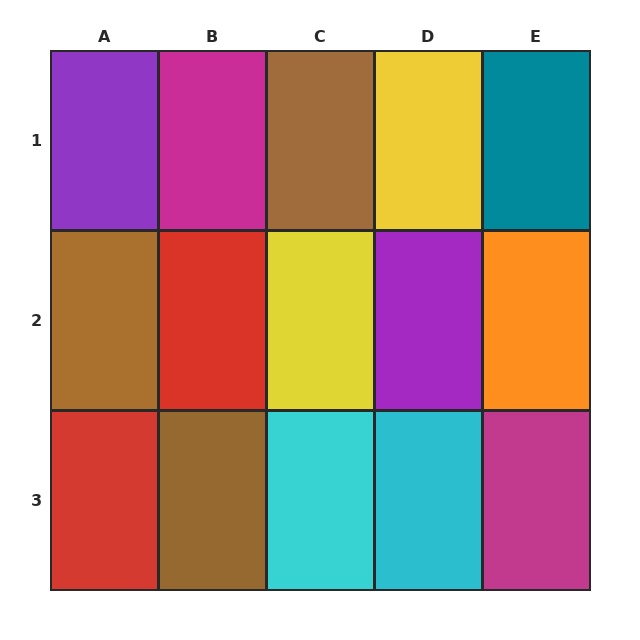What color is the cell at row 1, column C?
Brown.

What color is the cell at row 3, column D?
Cyan.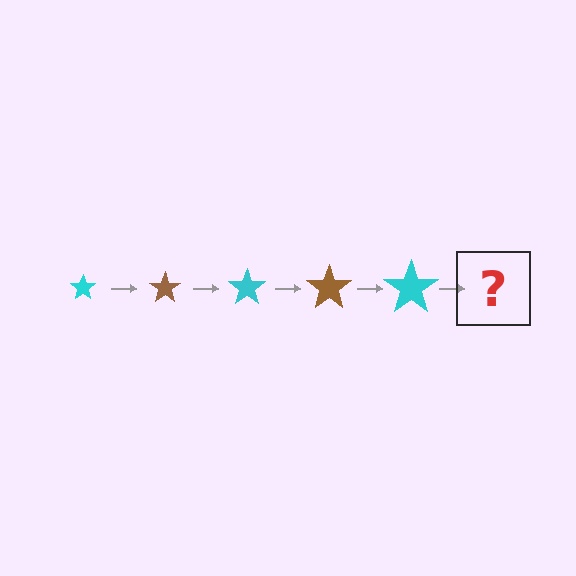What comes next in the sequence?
The next element should be a brown star, larger than the previous one.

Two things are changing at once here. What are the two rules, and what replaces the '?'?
The two rules are that the star grows larger each step and the color cycles through cyan and brown. The '?' should be a brown star, larger than the previous one.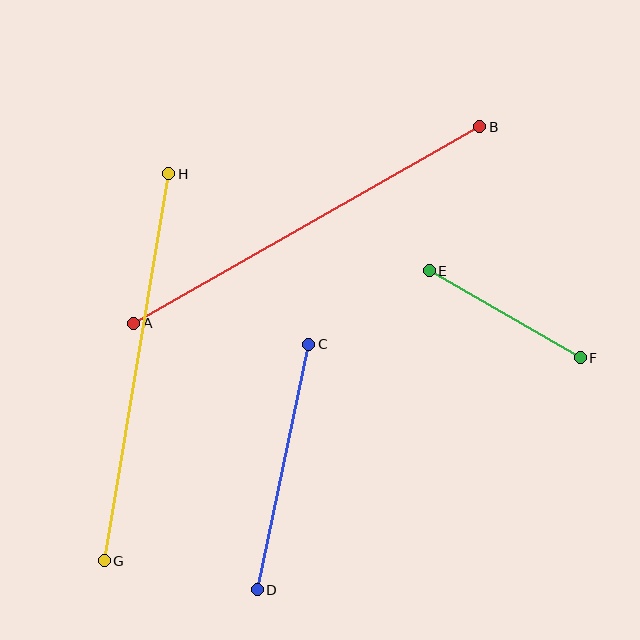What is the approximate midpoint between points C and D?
The midpoint is at approximately (283, 467) pixels.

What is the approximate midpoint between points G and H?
The midpoint is at approximately (137, 367) pixels.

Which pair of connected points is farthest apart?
Points A and B are farthest apart.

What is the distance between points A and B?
The distance is approximately 398 pixels.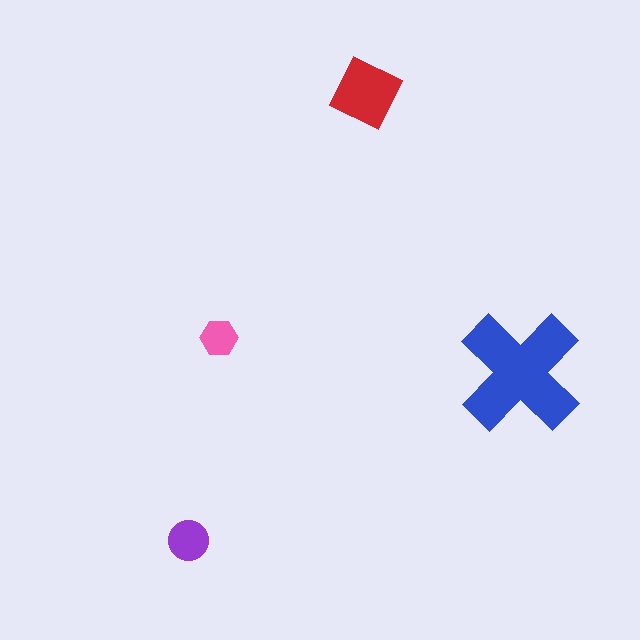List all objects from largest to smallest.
The blue cross, the red diamond, the purple circle, the pink hexagon.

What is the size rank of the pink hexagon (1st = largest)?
4th.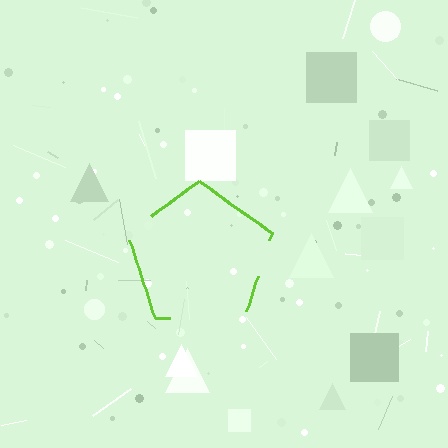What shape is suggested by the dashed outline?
The dashed outline suggests a pentagon.